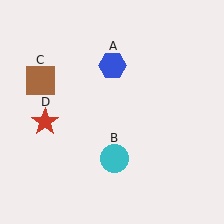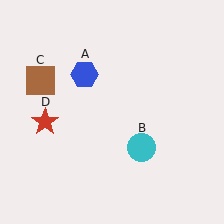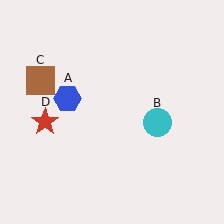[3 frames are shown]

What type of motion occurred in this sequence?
The blue hexagon (object A), cyan circle (object B) rotated counterclockwise around the center of the scene.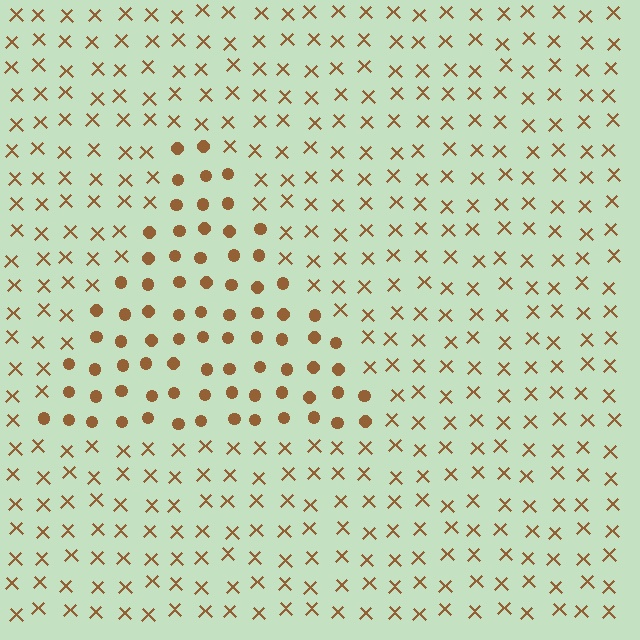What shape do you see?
I see a triangle.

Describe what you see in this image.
The image is filled with small brown elements arranged in a uniform grid. A triangle-shaped region contains circles, while the surrounding area contains X marks. The boundary is defined purely by the change in element shape.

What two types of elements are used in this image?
The image uses circles inside the triangle region and X marks outside it.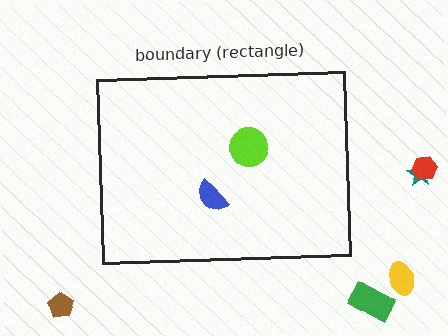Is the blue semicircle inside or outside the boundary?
Inside.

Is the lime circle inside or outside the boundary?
Inside.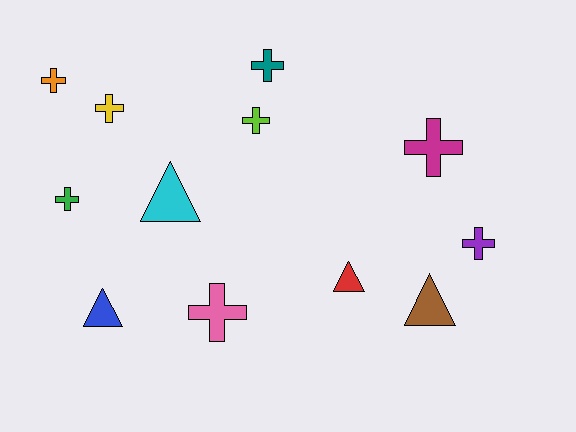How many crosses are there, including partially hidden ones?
There are 8 crosses.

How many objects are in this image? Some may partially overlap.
There are 12 objects.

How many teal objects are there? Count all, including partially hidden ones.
There is 1 teal object.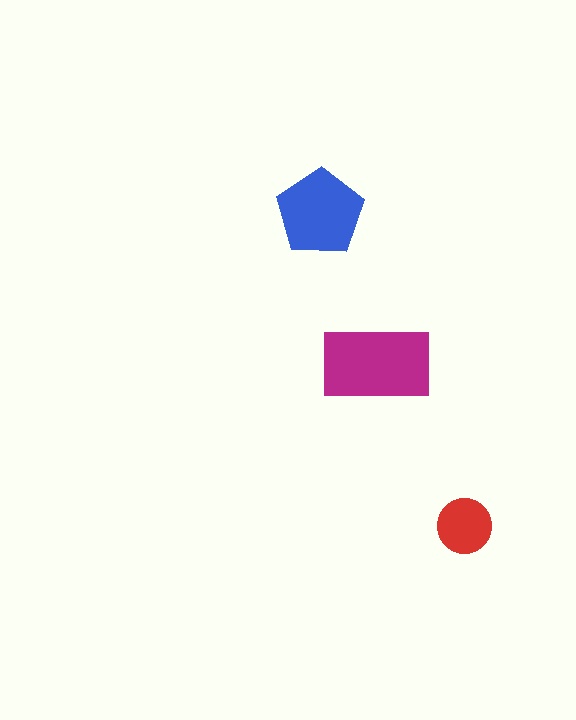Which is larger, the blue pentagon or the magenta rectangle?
The magenta rectangle.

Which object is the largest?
The magenta rectangle.